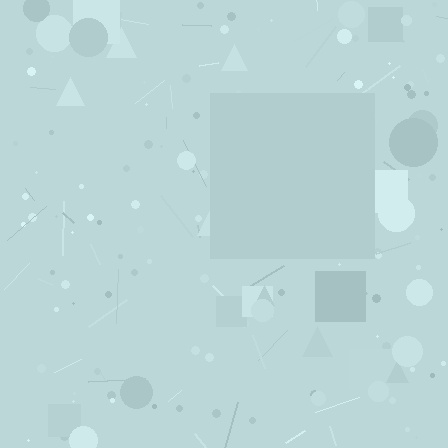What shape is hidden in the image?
A square is hidden in the image.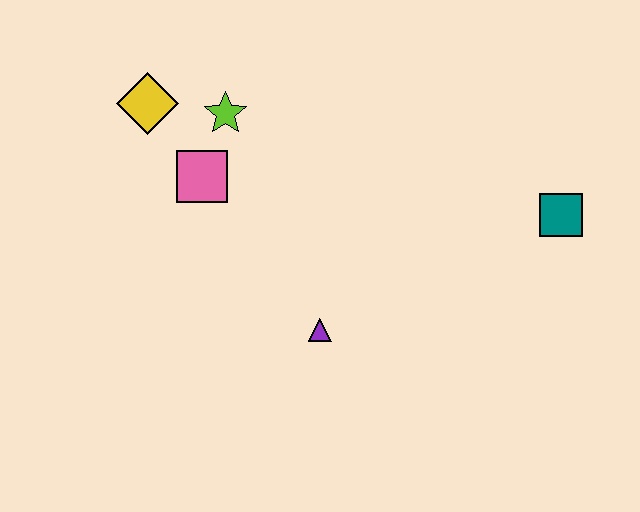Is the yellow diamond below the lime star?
No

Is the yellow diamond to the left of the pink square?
Yes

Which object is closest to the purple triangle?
The pink square is closest to the purple triangle.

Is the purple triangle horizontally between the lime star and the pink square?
No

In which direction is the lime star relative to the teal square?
The lime star is to the left of the teal square.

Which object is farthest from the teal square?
The yellow diamond is farthest from the teal square.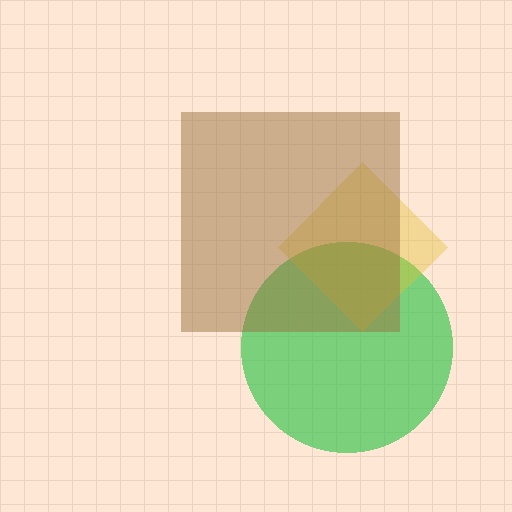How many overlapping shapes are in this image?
There are 3 overlapping shapes in the image.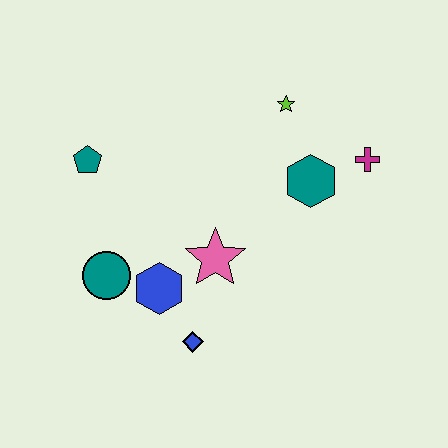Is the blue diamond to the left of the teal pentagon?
No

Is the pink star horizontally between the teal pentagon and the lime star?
Yes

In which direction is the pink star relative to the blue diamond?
The pink star is above the blue diamond.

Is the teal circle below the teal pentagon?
Yes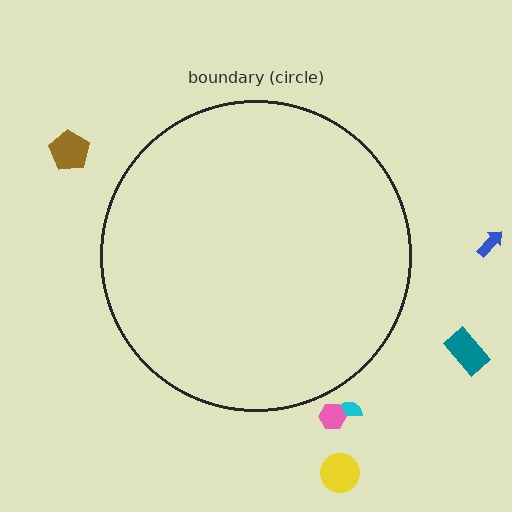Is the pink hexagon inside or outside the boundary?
Outside.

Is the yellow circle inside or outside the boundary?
Outside.